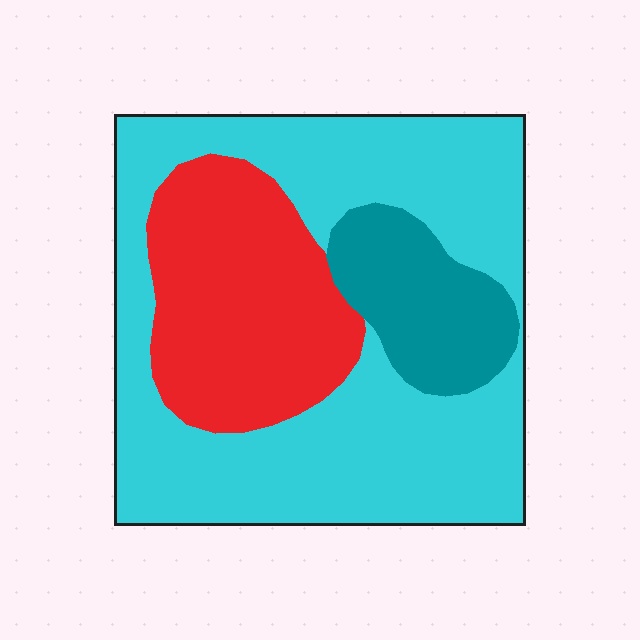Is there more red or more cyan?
Cyan.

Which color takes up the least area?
Teal, at roughly 15%.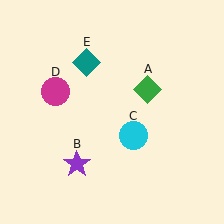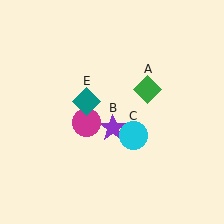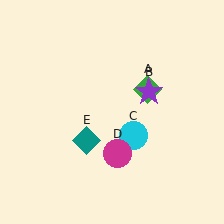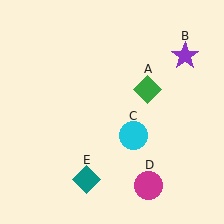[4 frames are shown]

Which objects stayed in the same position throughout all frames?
Green diamond (object A) and cyan circle (object C) remained stationary.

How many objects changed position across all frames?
3 objects changed position: purple star (object B), magenta circle (object D), teal diamond (object E).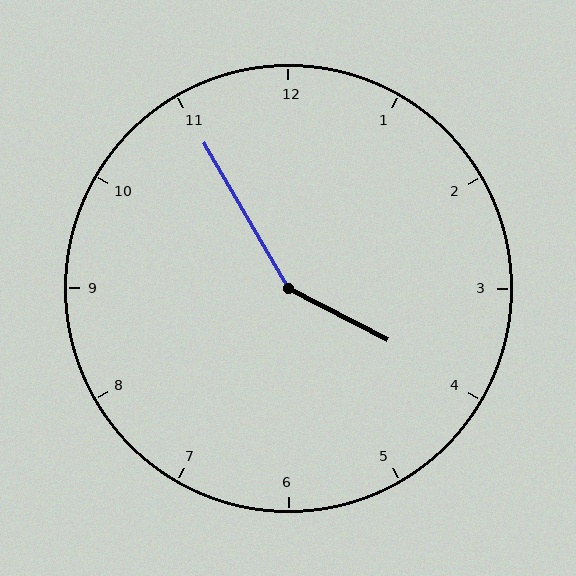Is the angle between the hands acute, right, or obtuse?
It is obtuse.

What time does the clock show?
3:55.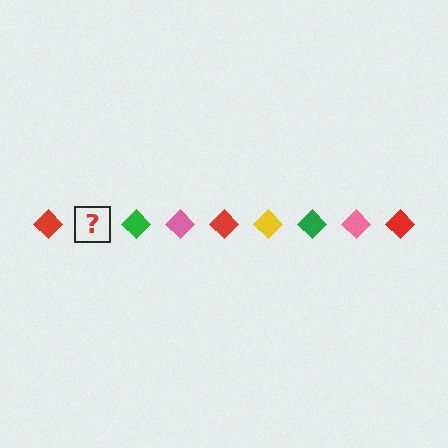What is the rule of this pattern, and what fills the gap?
The rule is that the pattern cycles through red, yellow, green, pink diamonds. The gap should be filled with a yellow diamond.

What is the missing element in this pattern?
The missing element is a yellow diamond.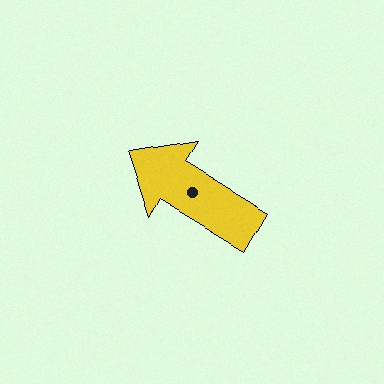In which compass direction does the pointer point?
Northwest.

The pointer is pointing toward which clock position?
Roughly 10 o'clock.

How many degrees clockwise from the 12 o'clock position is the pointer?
Approximately 301 degrees.